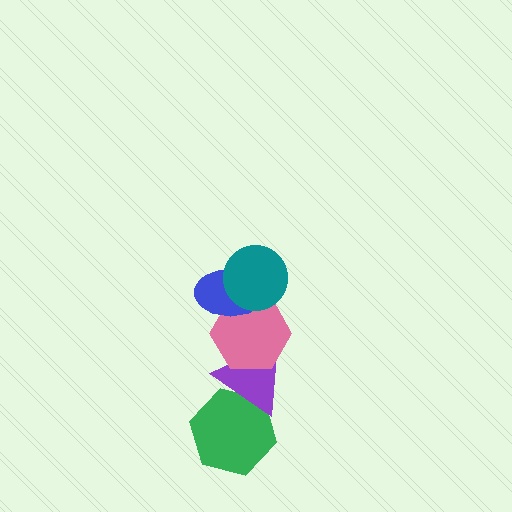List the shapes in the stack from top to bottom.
From top to bottom: the teal circle, the blue ellipse, the pink hexagon, the purple triangle, the green hexagon.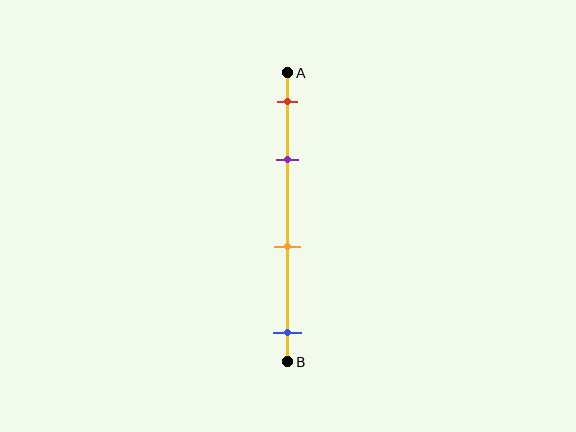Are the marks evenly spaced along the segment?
No, the marks are not evenly spaced.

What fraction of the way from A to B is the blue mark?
The blue mark is approximately 90% (0.9) of the way from A to B.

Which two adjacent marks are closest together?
The red and purple marks are the closest adjacent pair.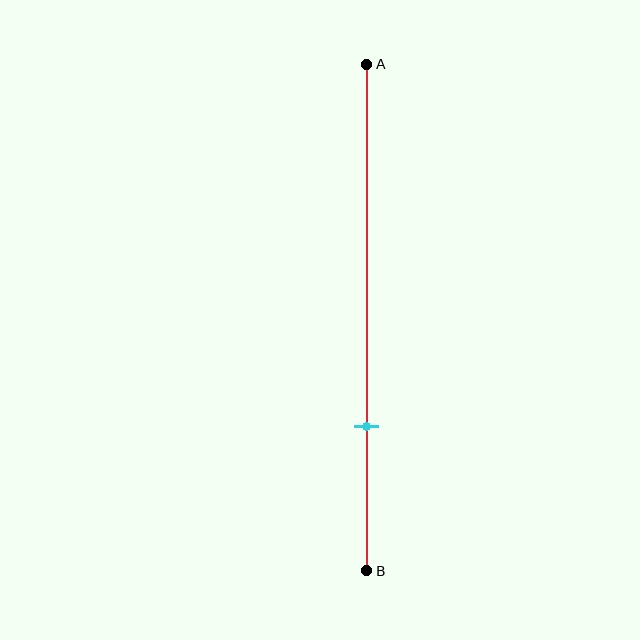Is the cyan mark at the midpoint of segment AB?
No, the mark is at about 70% from A, not at the 50% midpoint.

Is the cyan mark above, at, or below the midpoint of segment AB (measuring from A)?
The cyan mark is below the midpoint of segment AB.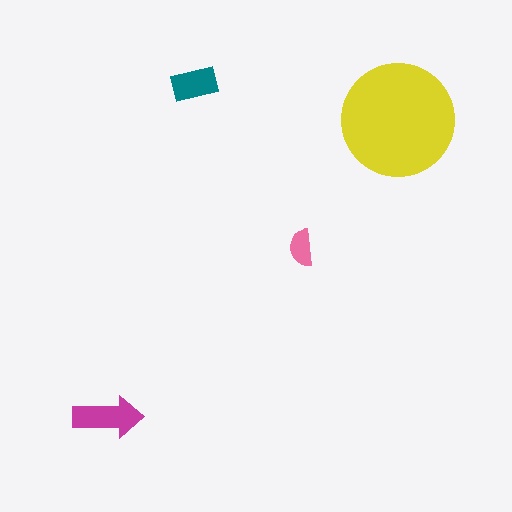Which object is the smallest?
The pink semicircle.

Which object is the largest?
The yellow circle.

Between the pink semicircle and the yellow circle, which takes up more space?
The yellow circle.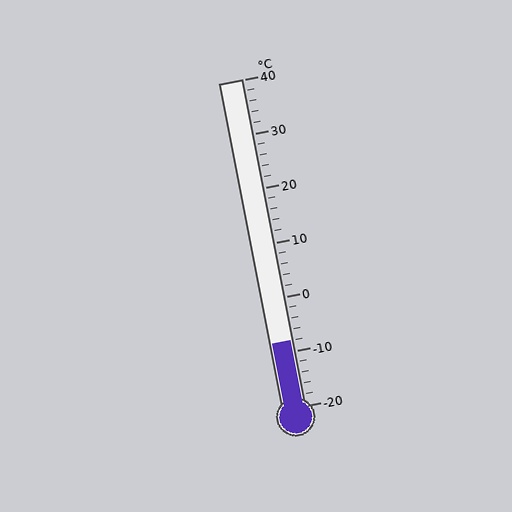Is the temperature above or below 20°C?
The temperature is below 20°C.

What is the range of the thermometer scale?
The thermometer scale ranges from -20°C to 40°C.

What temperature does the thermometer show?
The thermometer shows approximately -8°C.